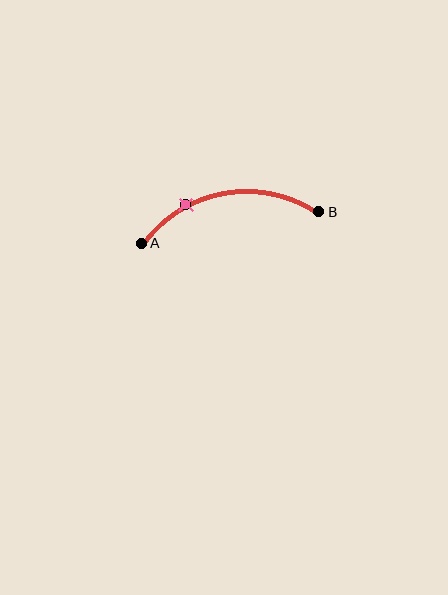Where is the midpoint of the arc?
The arc midpoint is the point on the curve farthest from the straight line joining A and B. It sits above that line.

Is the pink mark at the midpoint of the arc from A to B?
No. The pink mark lies on the arc but is closer to endpoint A. The arc midpoint would be at the point on the curve equidistant along the arc from both A and B.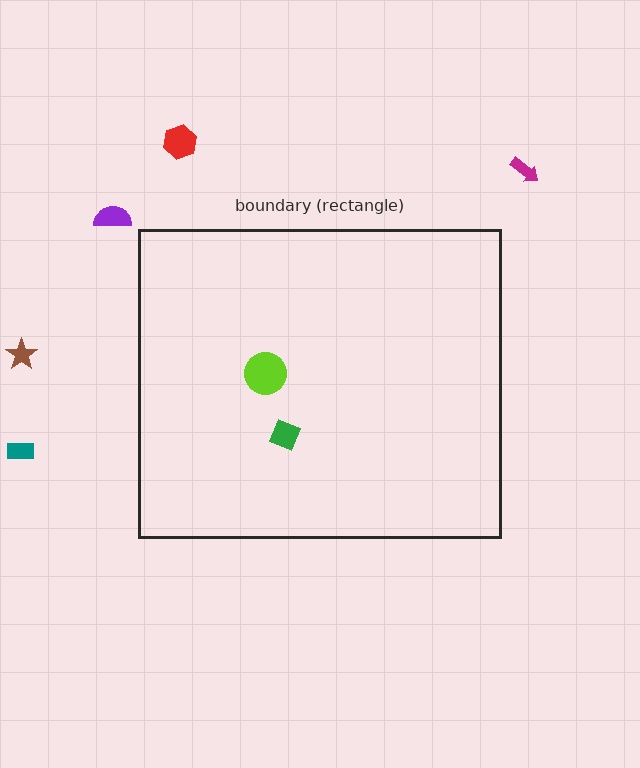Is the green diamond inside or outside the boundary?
Inside.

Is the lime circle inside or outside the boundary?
Inside.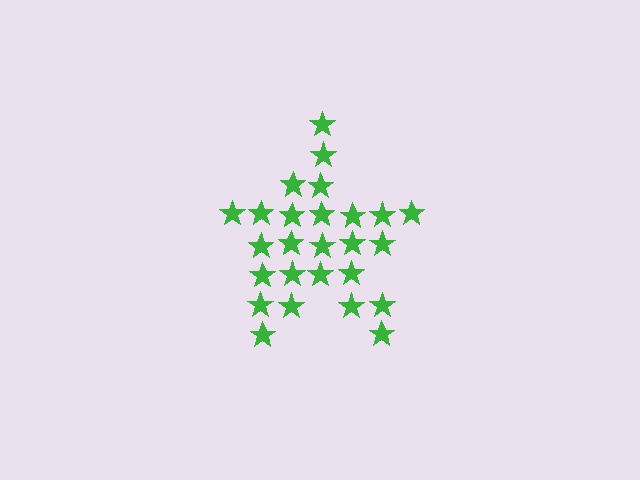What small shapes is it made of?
It is made of small stars.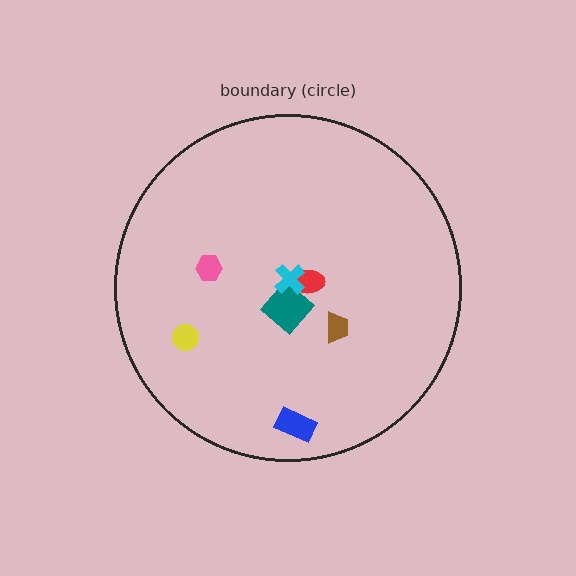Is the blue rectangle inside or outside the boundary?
Inside.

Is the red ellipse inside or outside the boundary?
Inside.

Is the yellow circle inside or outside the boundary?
Inside.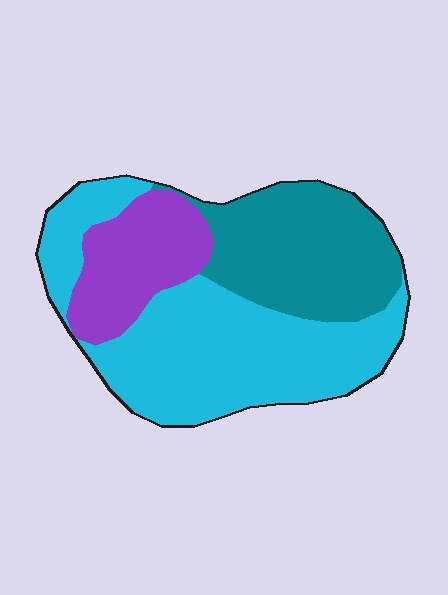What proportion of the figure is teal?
Teal takes up between a sixth and a third of the figure.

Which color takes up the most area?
Cyan, at roughly 50%.